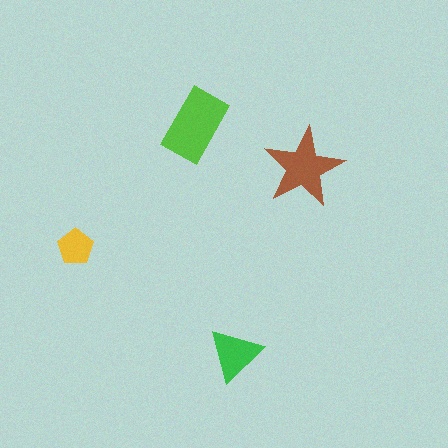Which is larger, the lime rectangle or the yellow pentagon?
The lime rectangle.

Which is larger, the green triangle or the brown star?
The brown star.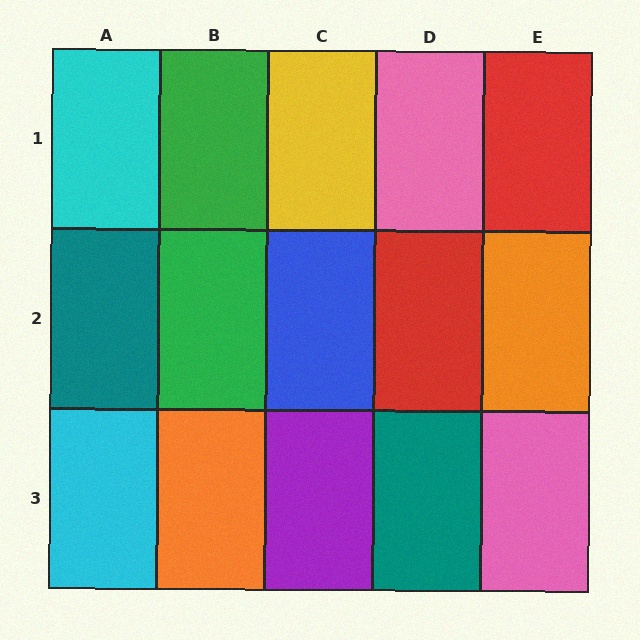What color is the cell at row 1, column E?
Red.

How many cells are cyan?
2 cells are cyan.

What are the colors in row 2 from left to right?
Teal, green, blue, red, orange.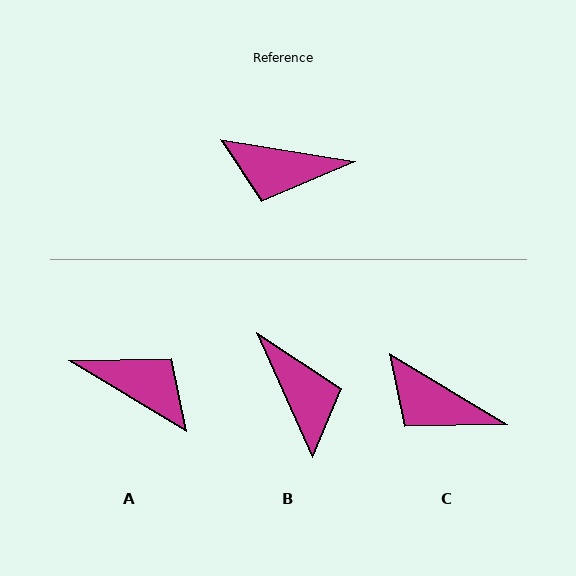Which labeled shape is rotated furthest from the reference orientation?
A, about 158 degrees away.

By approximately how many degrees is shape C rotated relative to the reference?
Approximately 22 degrees clockwise.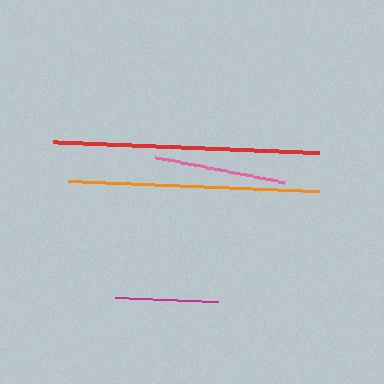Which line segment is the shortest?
The magenta line is the shortest at approximately 102 pixels.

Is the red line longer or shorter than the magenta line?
The red line is longer than the magenta line.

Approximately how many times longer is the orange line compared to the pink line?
The orange line is approximately 1.9 times the length of the pink line.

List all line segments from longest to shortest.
From longest to shortest: red, orange, pink, magenta.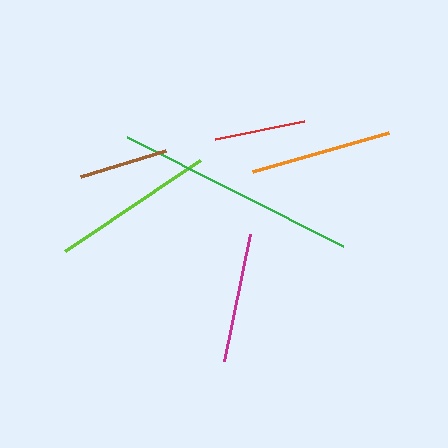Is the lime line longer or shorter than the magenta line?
The lime line is longer than the magenta line.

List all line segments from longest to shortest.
From longest to shortest: green, lime, orange, magenta, red, brown.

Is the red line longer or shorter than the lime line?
The lime line is longer than the red line.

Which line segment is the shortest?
The brown line is the shortest at approximately 90 pixels.